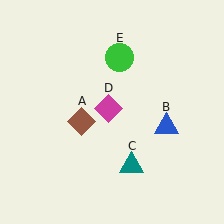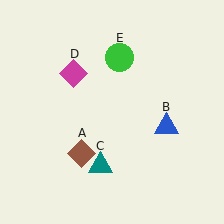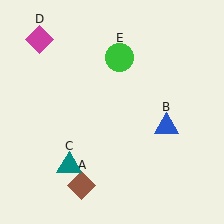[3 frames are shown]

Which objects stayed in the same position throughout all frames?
Blue triangle (object B) and green circle (object E) remained stationary.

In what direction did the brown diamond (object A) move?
The brown diamond (object A) moved down.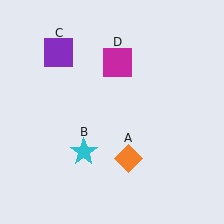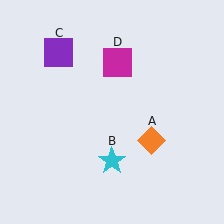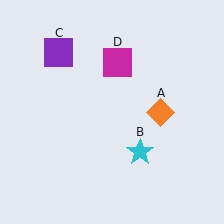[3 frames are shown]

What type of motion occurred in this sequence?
The orange diamond (object A), cyan star (object B) rotated counterclockwise around the center of the scene.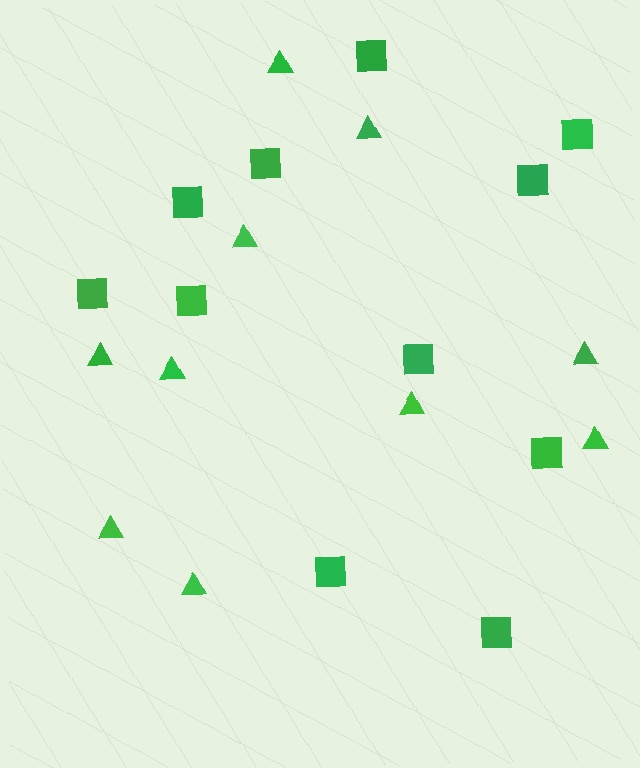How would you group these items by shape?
There are 2 groups: one group of triangles (10) and one group of squares (11).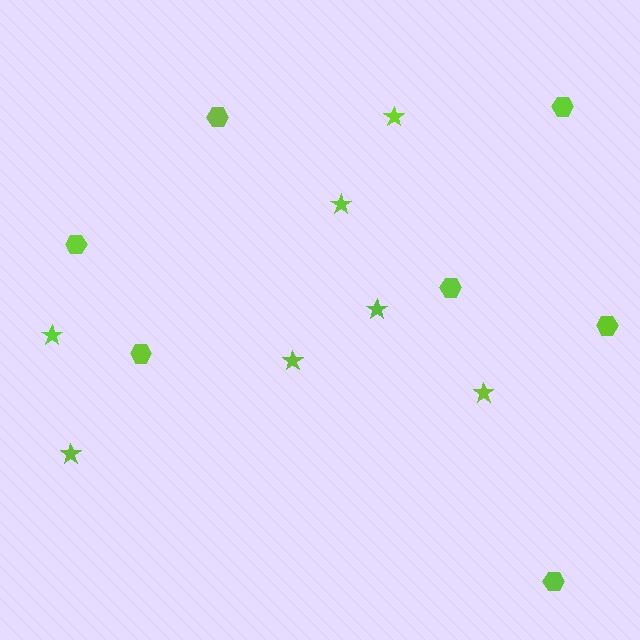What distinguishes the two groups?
There are 2 groups: one group of stars (7) and one group of hexagons (7).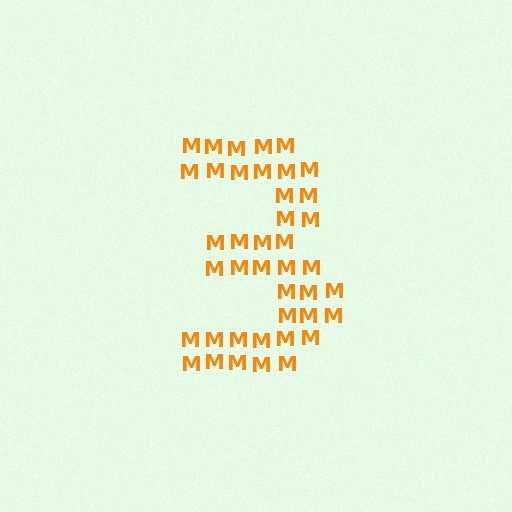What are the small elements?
The small elements are letter M's.